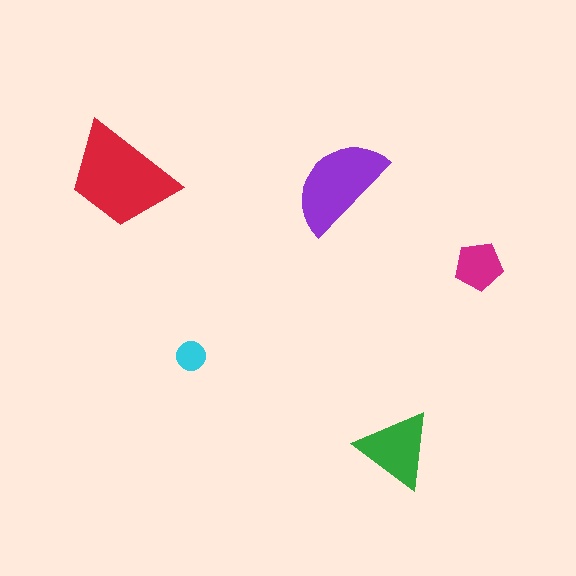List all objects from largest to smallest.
The red trapezoid, the purple semicircle, the green triangle, the magenta pentagon, the cyan circle.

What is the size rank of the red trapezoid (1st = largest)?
1st.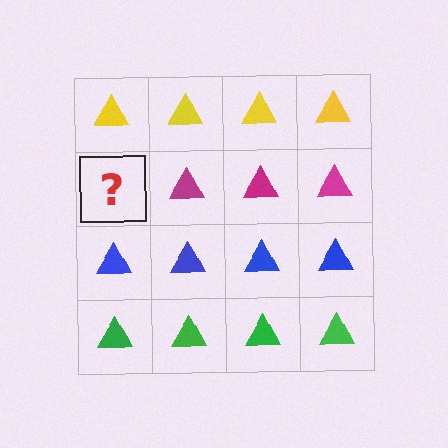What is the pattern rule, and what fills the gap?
The rule is that each row has a consistent color. The gap should be filled with a magenta triangle.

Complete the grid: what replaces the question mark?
The question mark should be replaced with a magenta triangle.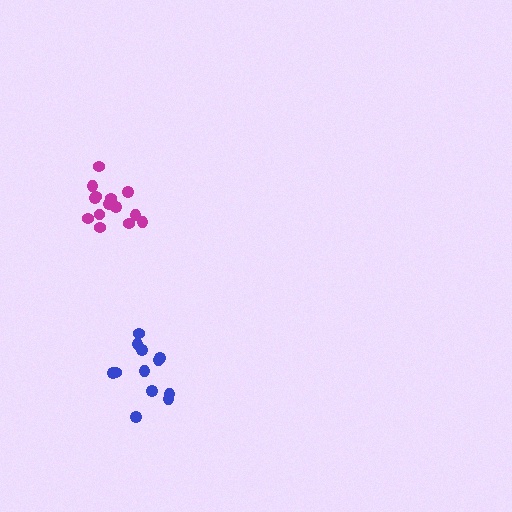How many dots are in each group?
Group 1: 14 dots, Group 2: 12 dots (26 total).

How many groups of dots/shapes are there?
There are 2 groups.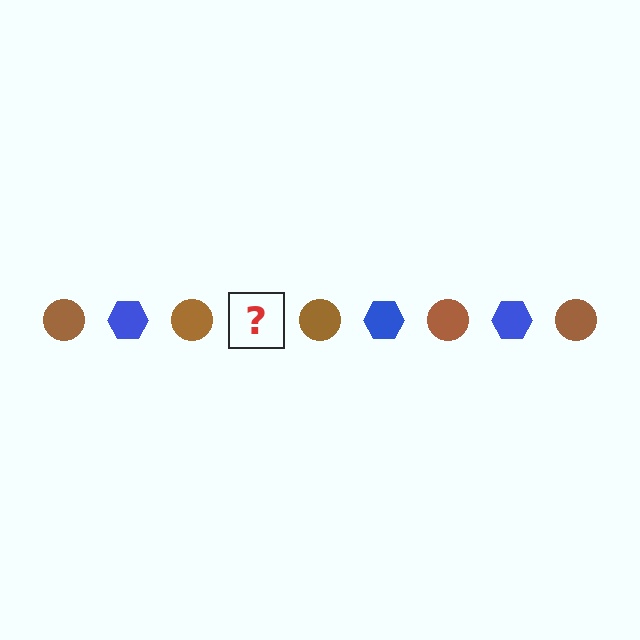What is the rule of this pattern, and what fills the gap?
The rule is that the pattern alternates between brown circle and blue hexagon. The gap should be filled with a blue hexagon.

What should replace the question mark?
The question mark should be replaced with a blue hexagon.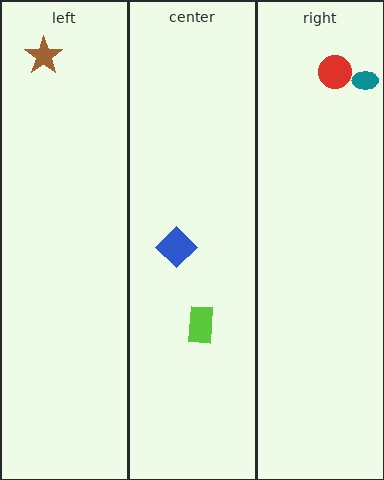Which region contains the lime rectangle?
The center region.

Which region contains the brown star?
The left region.